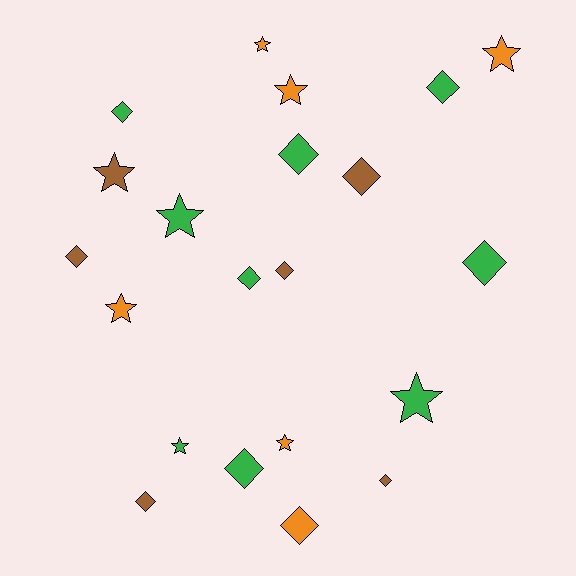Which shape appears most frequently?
Diamond, with 12 objects.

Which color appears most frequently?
Green, with 9 objects.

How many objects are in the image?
There are 21 objects.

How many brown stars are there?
There is 1 brown star.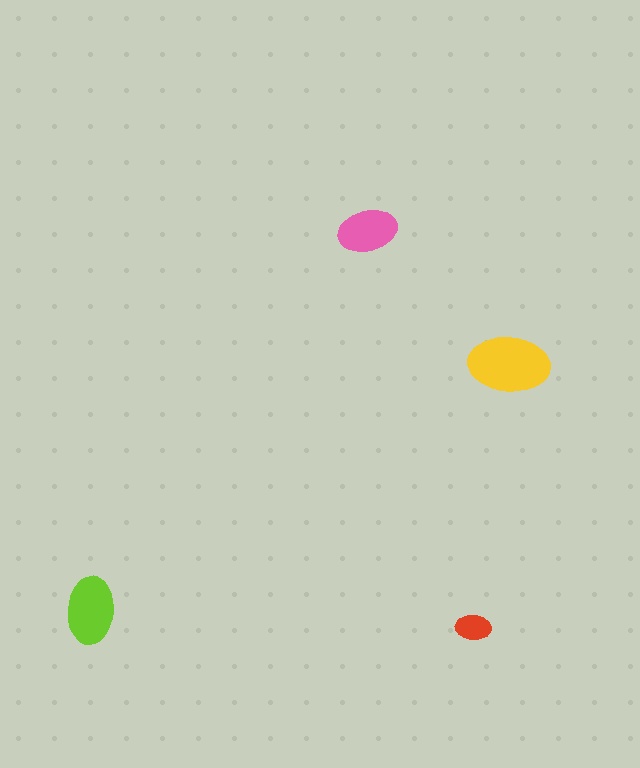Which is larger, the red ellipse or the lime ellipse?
The lime one.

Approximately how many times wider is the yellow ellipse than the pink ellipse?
About 1.5 times wider.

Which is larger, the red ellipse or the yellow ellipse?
The yellow one.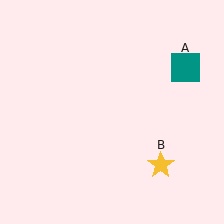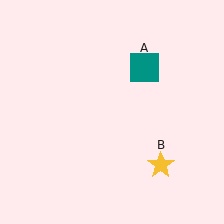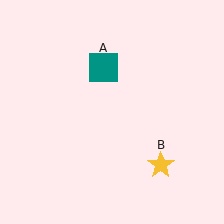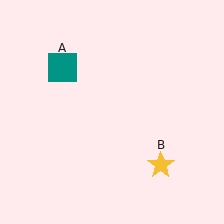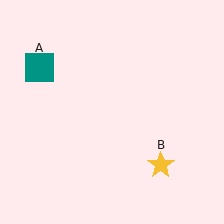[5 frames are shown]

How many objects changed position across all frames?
1 object changed position: teal square (object A).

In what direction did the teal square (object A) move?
The teal square (object A) moved left.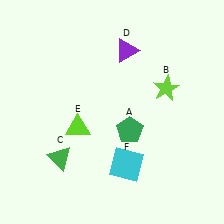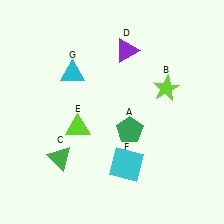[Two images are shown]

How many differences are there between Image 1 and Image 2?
There is 1 difference between the two images.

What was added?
A cyan triangle (G) was added in Image 2.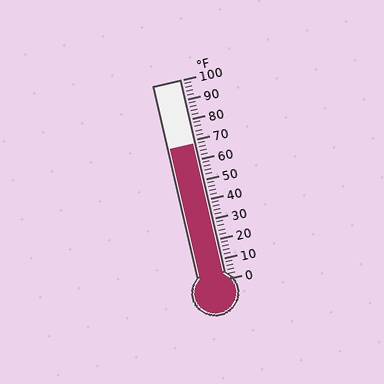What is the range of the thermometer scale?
The thermometer scale ranges from 0°F to 100°F.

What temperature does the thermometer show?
The thermometer shows approximately 68°F.